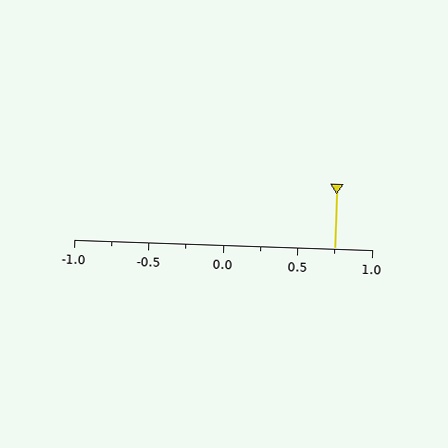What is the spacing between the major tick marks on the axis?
The major ticks are spaced 0.5 apart.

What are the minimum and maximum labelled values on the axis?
The axis runs from -1.0 to 1.0.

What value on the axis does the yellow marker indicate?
The marker indicates approximately 0.75.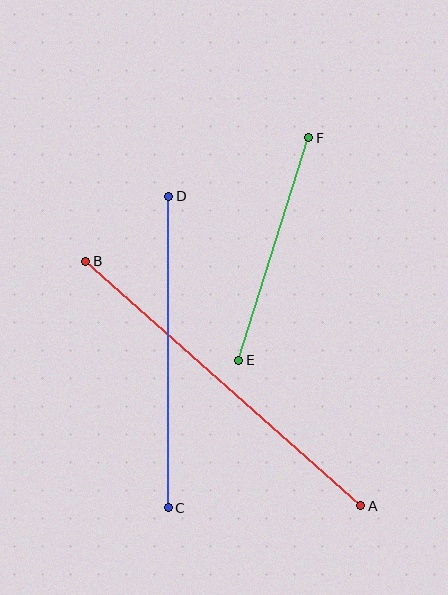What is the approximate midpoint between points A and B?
The midpoint is at approximately (223, 384) pixels.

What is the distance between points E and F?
The distance is approximately 233 pixels.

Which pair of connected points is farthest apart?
Points A and B are farthest apart.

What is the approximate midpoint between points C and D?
The midpoint is at approximately (169, 352) pixels.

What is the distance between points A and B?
The distance is approximately 368 pixels.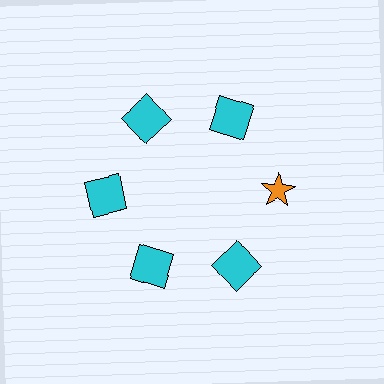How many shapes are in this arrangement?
There are 6 shapes arranged in a ring pattern.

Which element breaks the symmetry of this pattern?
The orange star at roughly the 3 o'clock position breaks the symmetry. All other shapes are cyan squares.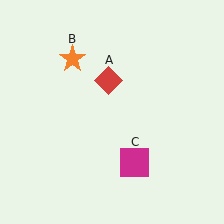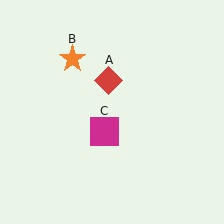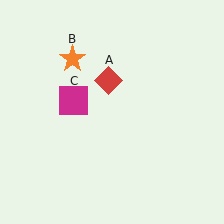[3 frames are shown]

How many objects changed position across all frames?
1 object changed position: magenta square (object C).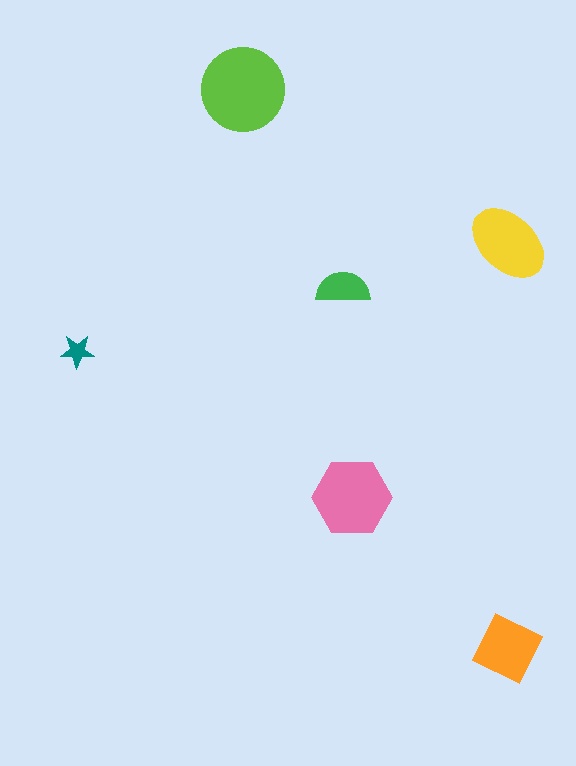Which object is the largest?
The lime circle.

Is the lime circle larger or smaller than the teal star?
Larger.